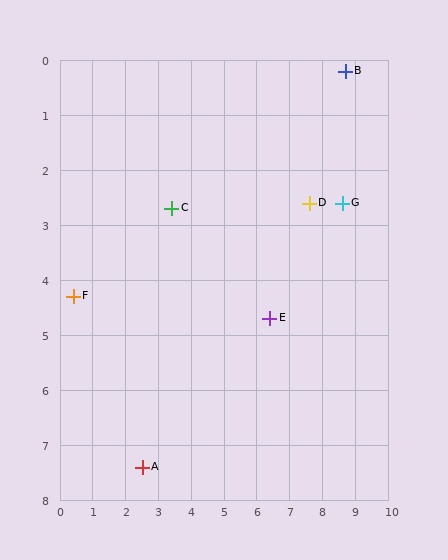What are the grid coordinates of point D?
Point D is at approximately (7.6, 2.6).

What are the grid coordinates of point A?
Point A is at approximately (2.5, 7.4).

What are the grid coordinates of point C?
Point C is at approximately (3.4, 2.7).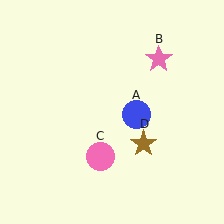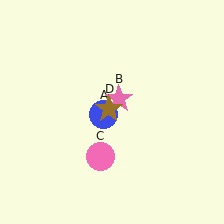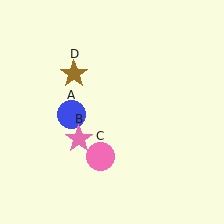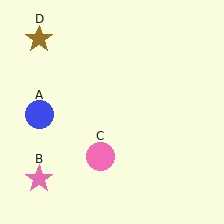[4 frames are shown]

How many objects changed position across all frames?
3 objects changed position: blue circle (object A), pink star (object B), brown star (object D).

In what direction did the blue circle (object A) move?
The blue circle (object A) moved left.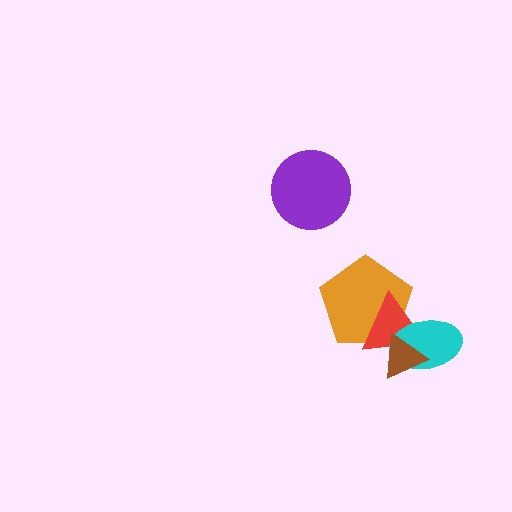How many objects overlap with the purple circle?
0 objects overlap with the purple circle.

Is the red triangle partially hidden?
Yes, it is partially covered by another shape.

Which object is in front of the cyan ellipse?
The brown triangle is in front of the cyan ellipse.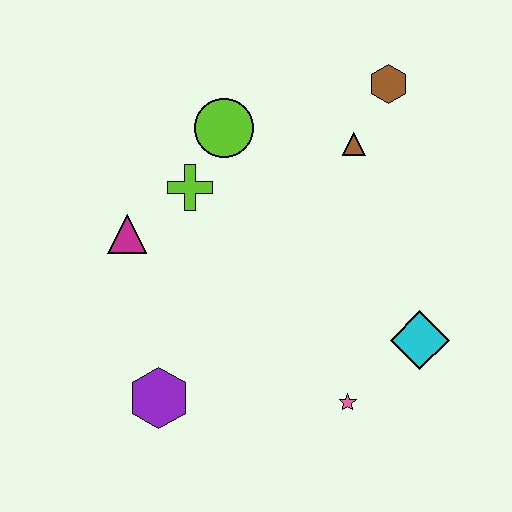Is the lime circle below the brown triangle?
No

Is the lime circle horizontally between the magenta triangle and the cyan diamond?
Yes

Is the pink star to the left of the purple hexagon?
No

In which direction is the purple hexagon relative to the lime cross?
The purple hexagon is below the lime cross.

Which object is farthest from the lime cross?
The cyan diamond is farthest from the lime cross.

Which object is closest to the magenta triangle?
The lime cross is closest to the magenta triangle.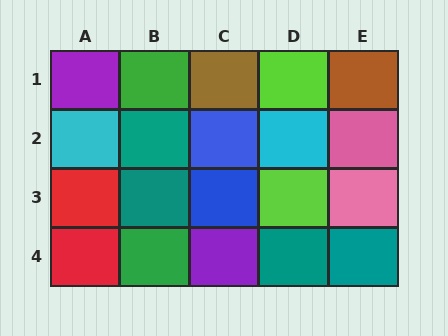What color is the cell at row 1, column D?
Lime.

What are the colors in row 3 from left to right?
Red, teal, blue, lime, pink.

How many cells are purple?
2 cells are purple.